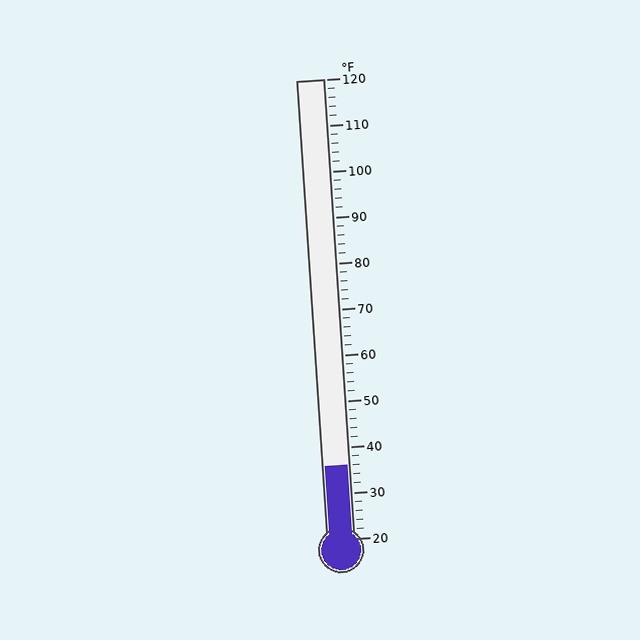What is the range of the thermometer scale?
The thermometer scale ranges from 20°F to 120°F.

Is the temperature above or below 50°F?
The temperature is below 50°F.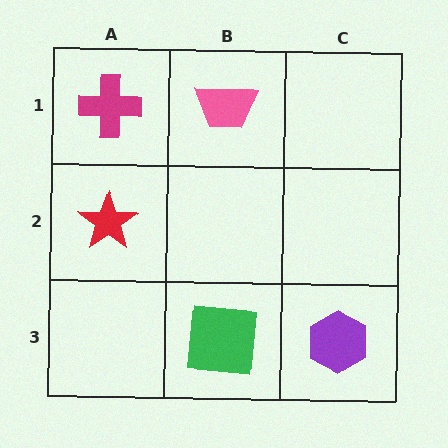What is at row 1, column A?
A magenta cross.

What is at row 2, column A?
A red star.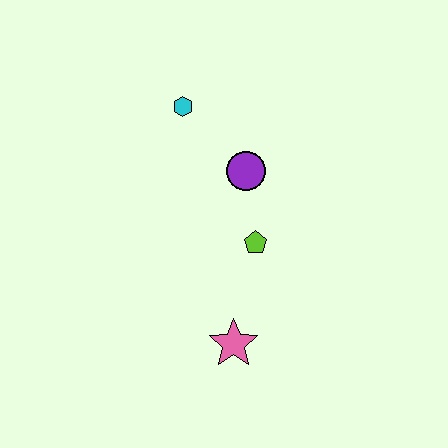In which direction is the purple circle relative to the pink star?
The purple circle is above the pink star.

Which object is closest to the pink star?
The lime pentagon is closest to the pink star.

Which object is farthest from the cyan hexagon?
The pink star is farthest from the cyan hexagon.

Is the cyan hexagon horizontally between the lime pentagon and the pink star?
No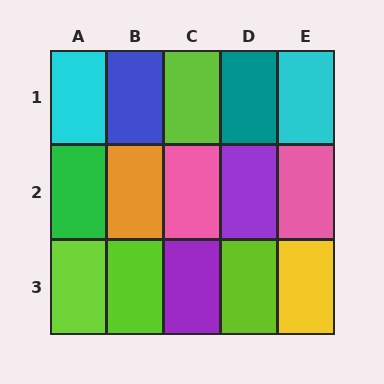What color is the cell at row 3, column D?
Lime.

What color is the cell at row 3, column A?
Lime.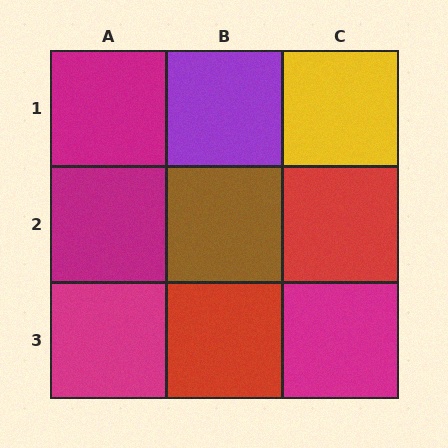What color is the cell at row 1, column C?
Yellow.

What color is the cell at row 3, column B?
Red.